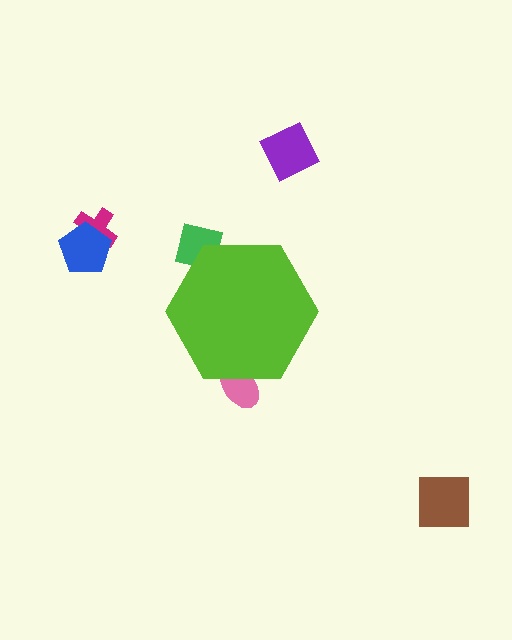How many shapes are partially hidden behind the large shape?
2 shapes are partially hidden.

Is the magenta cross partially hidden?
No, the magenta cross is fully visible.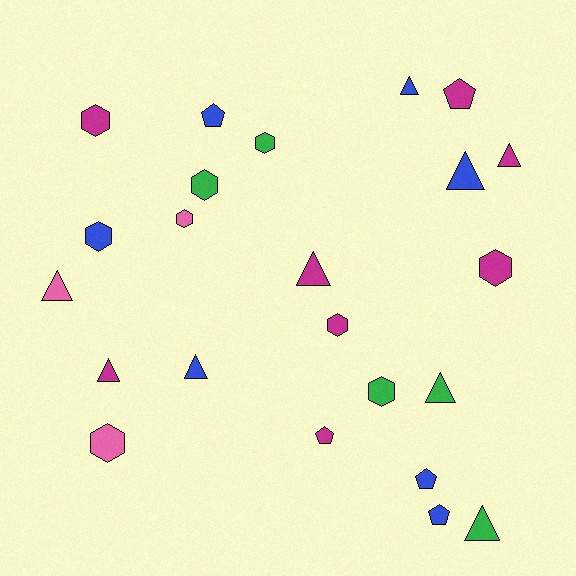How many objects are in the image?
There are 23 objects.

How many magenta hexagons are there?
There are 3 magenta hexagons.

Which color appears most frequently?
Magenta, with 8 objects.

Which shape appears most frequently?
Hexagon, with 9 objects.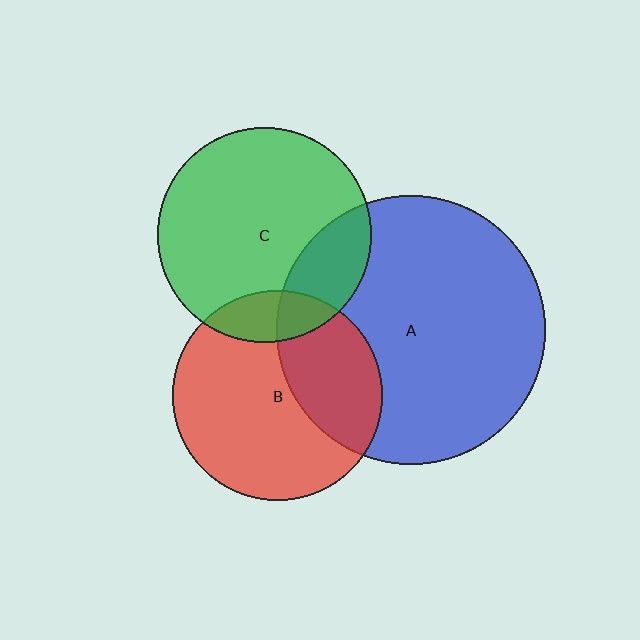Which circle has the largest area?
Circle A (blue).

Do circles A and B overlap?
Yes.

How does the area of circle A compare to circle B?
Approximately 1.6 times.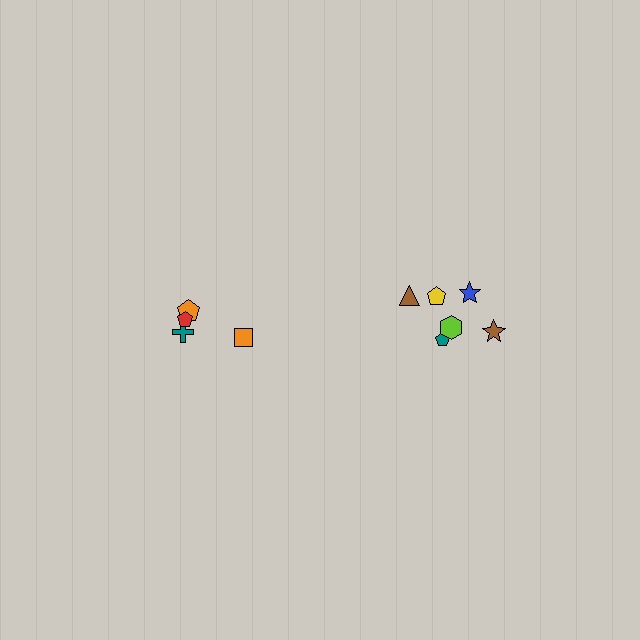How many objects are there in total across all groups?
There are 10 objects.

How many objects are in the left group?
There are 4 objects.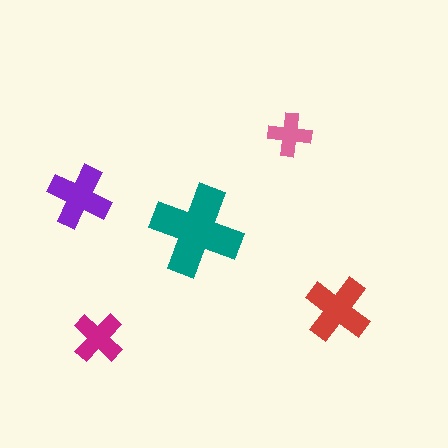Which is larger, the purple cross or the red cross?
The red one.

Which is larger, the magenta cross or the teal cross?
The teal one.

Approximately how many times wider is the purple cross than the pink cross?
About 1.5 times wider.